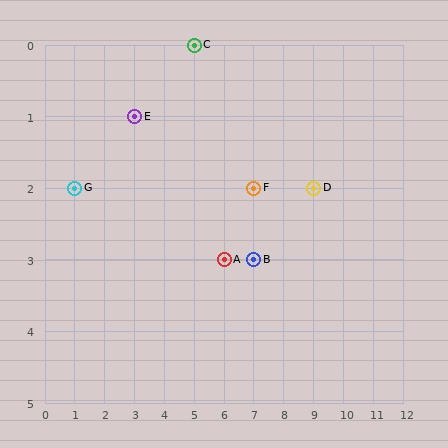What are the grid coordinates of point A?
Point A is at grid coordinates (6, 3).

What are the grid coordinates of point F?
Point F is at grid coordinates (7, 2).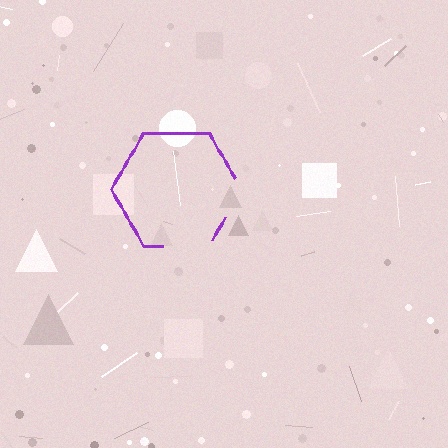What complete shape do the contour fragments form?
The contour fragments form a hexagon.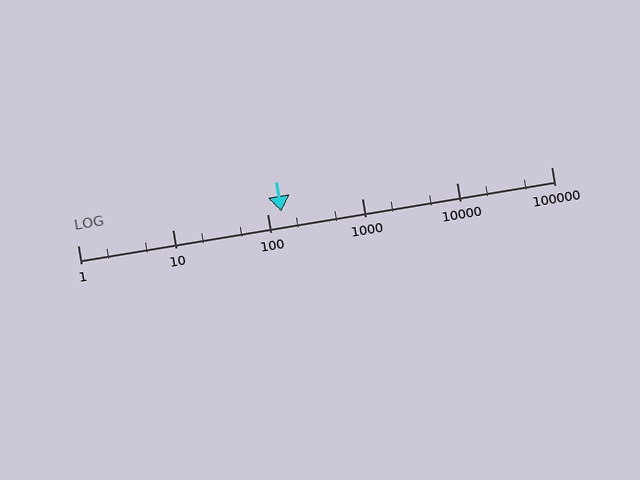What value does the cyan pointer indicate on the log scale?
The pointer indicates approximately 140.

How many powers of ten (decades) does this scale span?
The scale spans 5 decades, from 1 to 100000.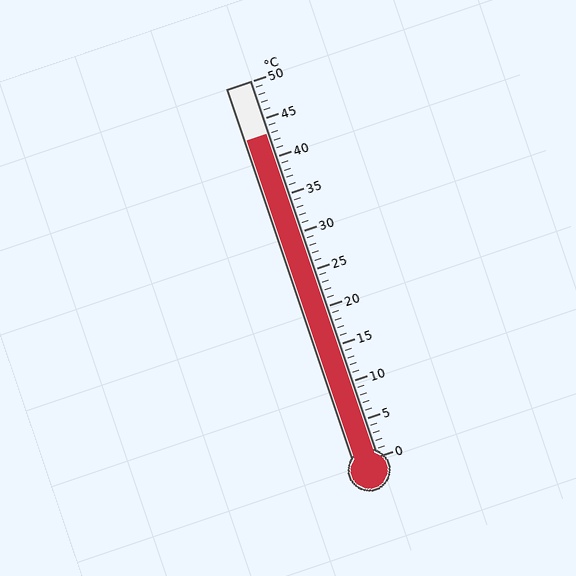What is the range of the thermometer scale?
The thermometer scale ranges from 0°C to 50°C.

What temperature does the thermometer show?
The thermometer shows approximately 43°C.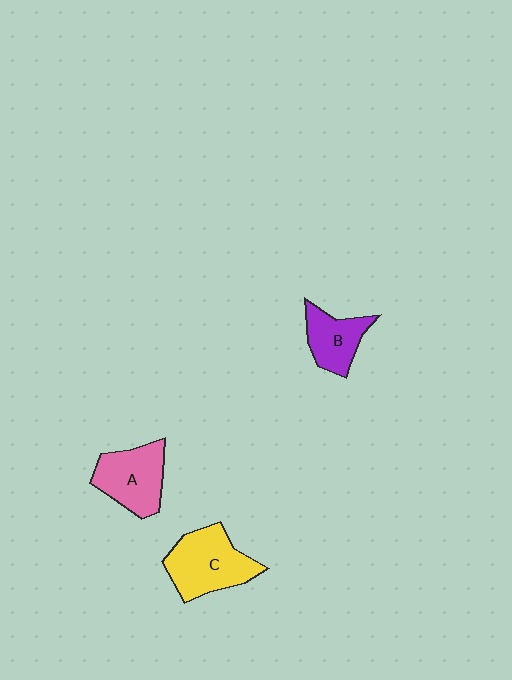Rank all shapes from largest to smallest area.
From largest to smallest: C (yellow), A (pink), B (purple).